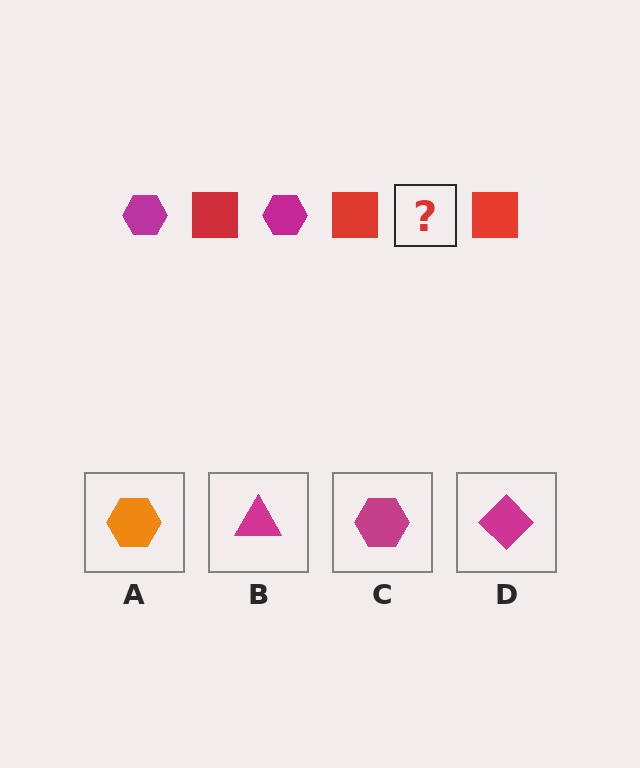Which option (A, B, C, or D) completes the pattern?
C.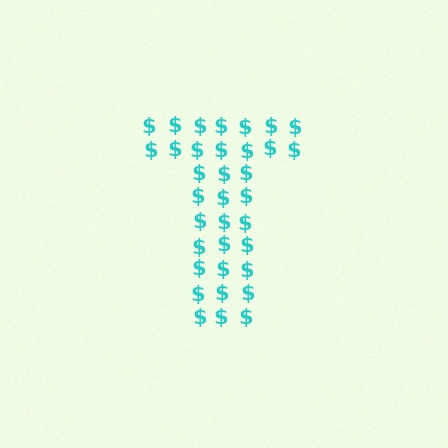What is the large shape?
The large shape is the letter T.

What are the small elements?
The small elements are dollar signs.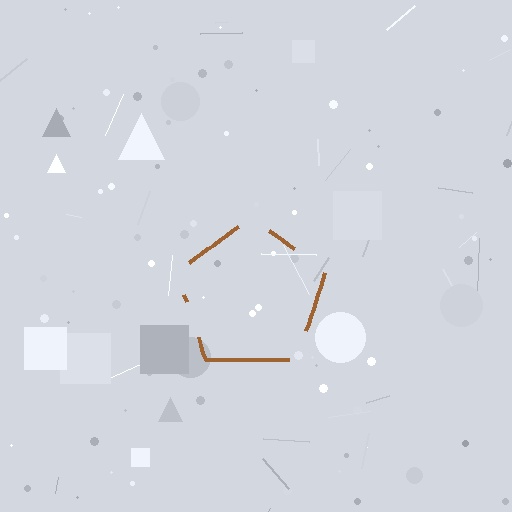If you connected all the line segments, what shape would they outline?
They would outline a pentagon.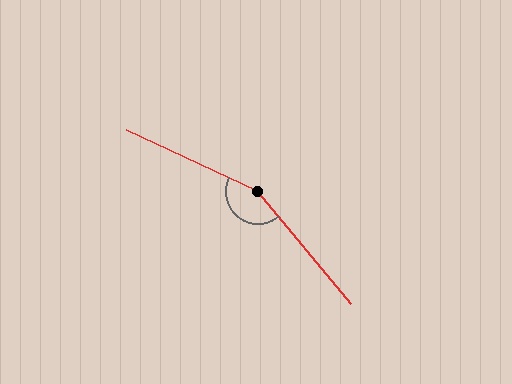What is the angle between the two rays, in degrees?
Approximately 155 degrees.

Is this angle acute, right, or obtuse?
It is obtuse.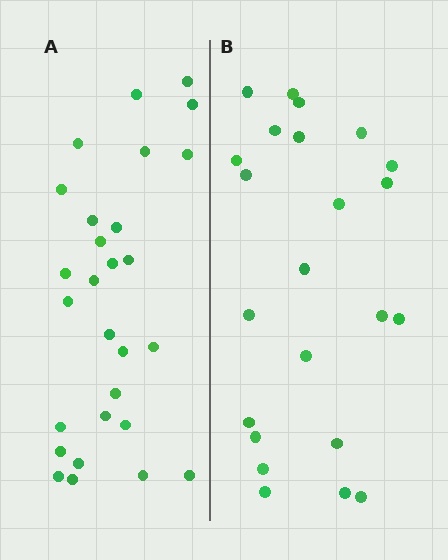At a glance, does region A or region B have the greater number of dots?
Region A (the left region) has more dots.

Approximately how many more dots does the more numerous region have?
Region A has about 5 more dots than region B.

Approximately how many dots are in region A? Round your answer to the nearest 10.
About 30 dots. (The exact count is 28, which rounds to 30.)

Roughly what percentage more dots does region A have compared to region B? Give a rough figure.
About 20% more.